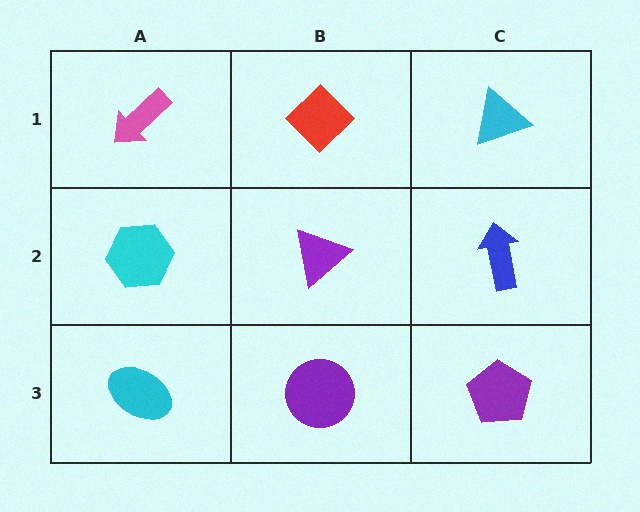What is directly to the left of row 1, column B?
A pink arrow.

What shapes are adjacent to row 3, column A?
A cyan hexagon (row 2, column A), a purple circle (row 3, column B).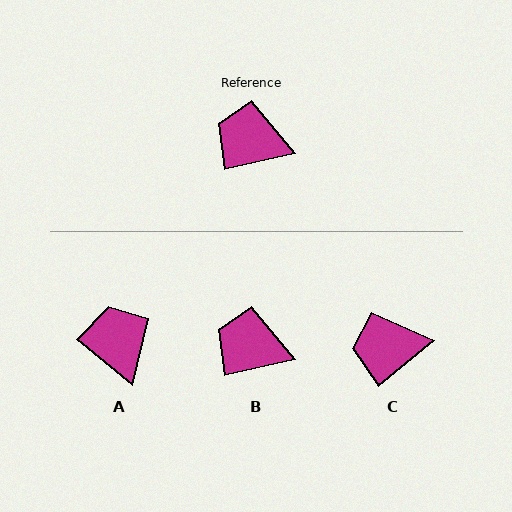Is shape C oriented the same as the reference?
No, it is off by about 27 degrees.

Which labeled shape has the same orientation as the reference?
B.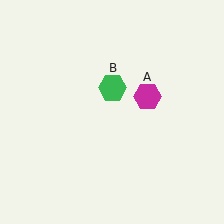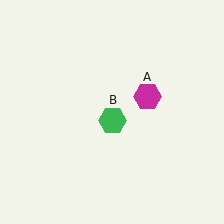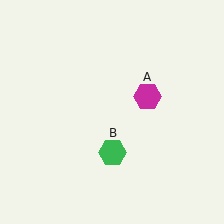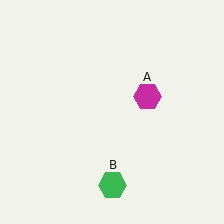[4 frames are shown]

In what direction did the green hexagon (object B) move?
The green hexagon (object B) moved down.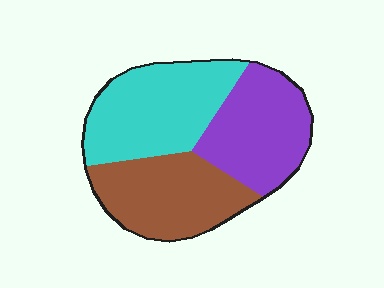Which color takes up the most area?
Cyan, at roughly 35%.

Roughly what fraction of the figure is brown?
Brown takes up between a sixth and a third of the figure.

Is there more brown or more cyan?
Cyan.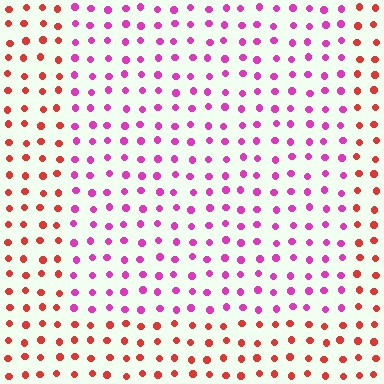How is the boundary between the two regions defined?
The boundary is defined purely by a slight shift in hue (about 48 degrees). Spacing, size, and orientation are identical on both sides.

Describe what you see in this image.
The image is filled with small red elements in a uniform arrangement. A rectangle-shaped region is visible where the elements are tinted to a slightly different hue, forming a subtle color boundary.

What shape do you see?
I see a rectangle.